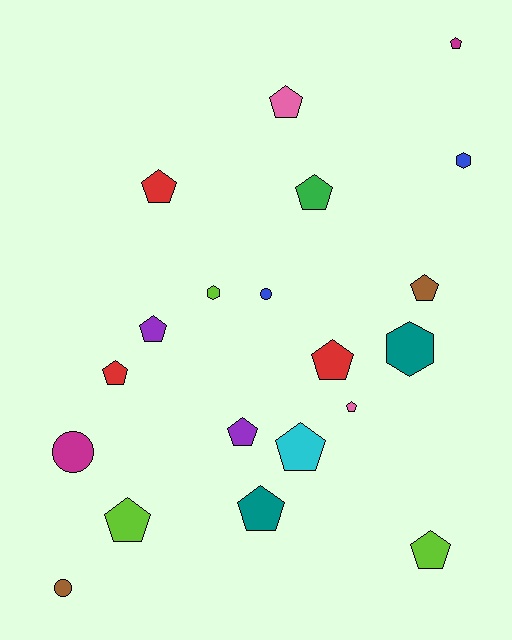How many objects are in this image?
There are 20 objects.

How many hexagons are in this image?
There are 3 hexagons.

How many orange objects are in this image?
There are no orange objects.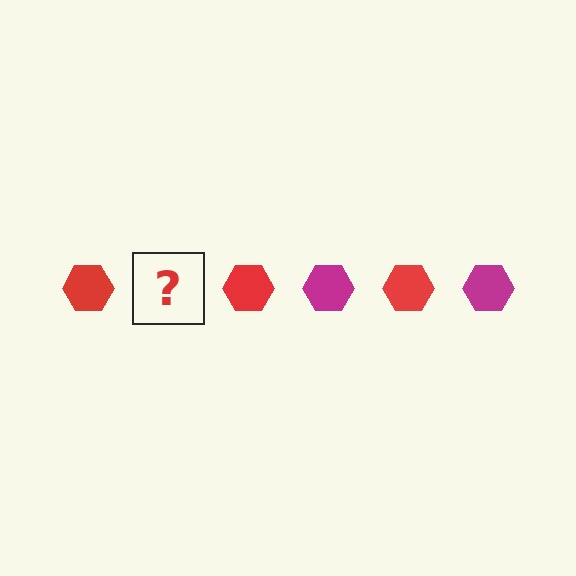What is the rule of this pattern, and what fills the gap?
The rule is that the pattern cycles through red, magenta hexagons. The gap should be filled with a magenta hexagon.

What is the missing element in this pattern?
The missing element is a magenta hexagon.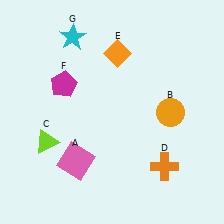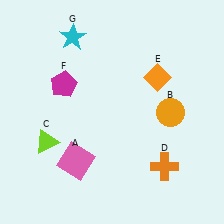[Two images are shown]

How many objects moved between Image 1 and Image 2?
1 object moved between the two images.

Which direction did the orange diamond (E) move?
The orange diamond (E) moved right.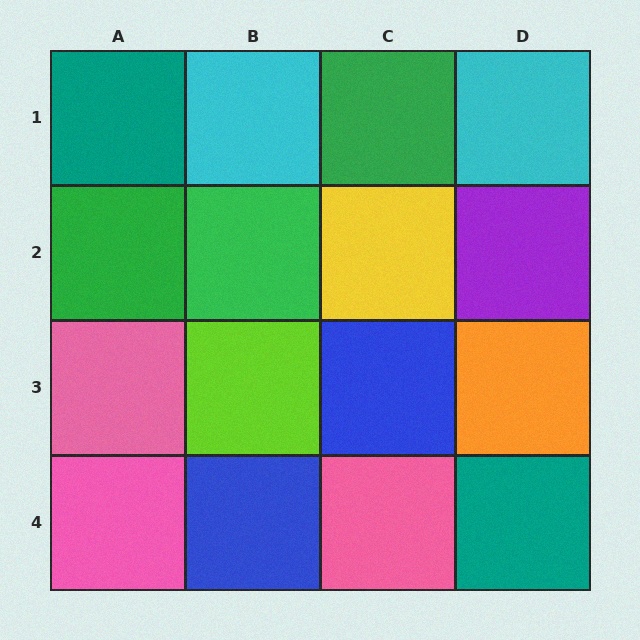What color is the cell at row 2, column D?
Purple.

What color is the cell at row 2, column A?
Green.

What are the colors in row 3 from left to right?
Pink, lime, blue, orange.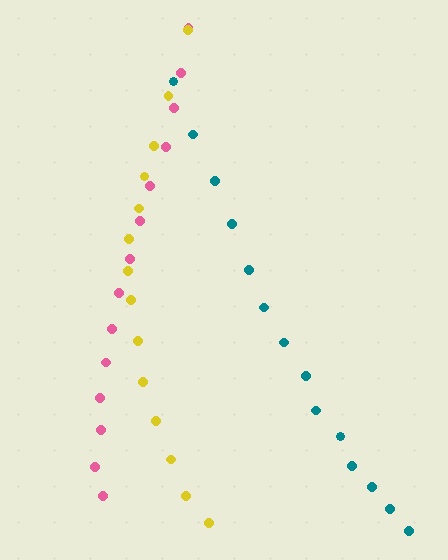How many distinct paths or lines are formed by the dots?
There are 3 distinct paths.